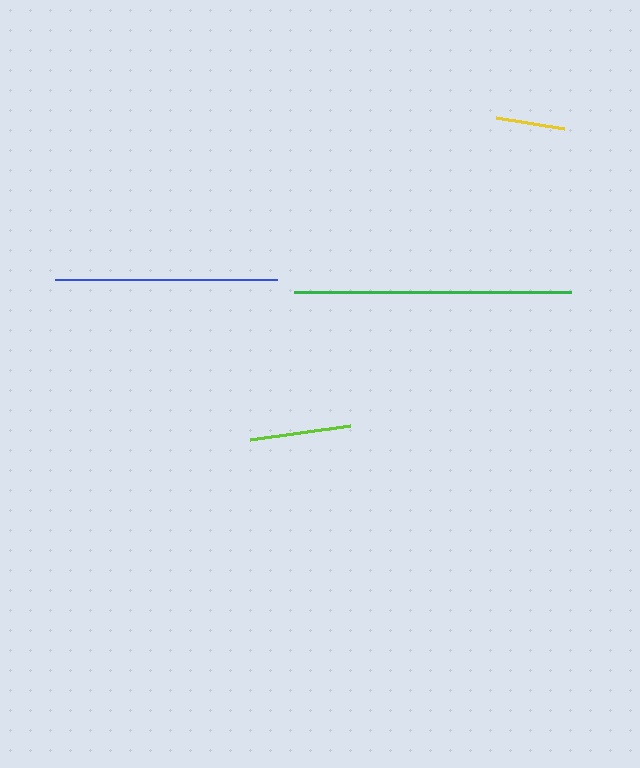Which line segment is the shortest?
The yellow line is the shortest at approximately 69 pixels.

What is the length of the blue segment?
The blue segment is approximately 221 pixels long.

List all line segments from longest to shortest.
From longest to shortest: green, blue, lime, yellow.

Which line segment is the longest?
The green line is the longest at approximately 277 pixels.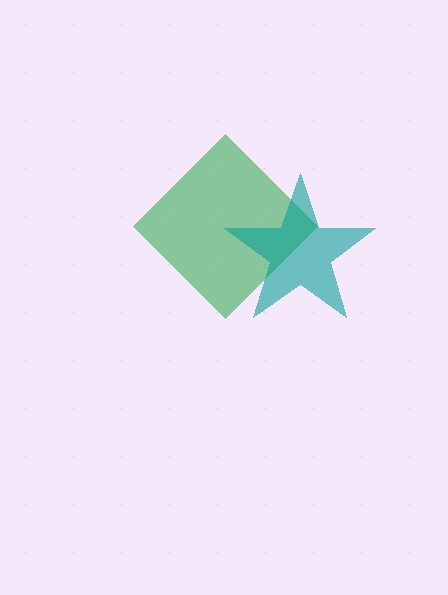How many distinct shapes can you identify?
There are 2 distinct shapes: a green diamond, a teal star.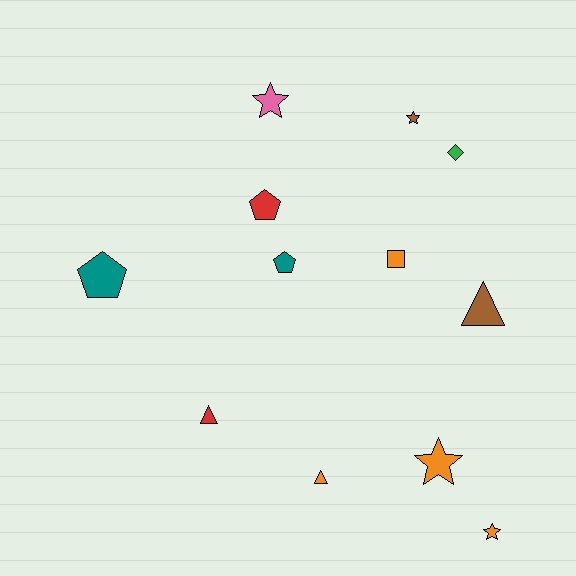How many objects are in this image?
There are 12 objects.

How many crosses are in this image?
There are no crosses.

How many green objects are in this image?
There is 1 green object.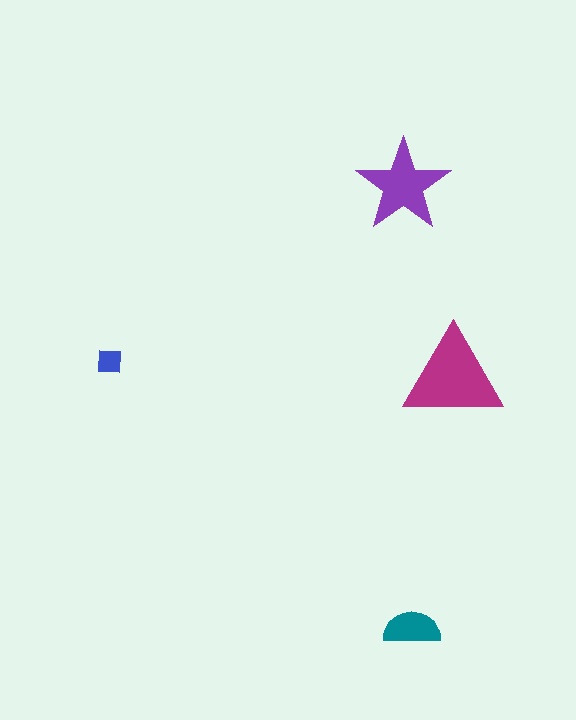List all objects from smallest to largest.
The blue square, the teal semicircle, the purple star, the magenta triangle.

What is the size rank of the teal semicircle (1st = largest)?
3rd.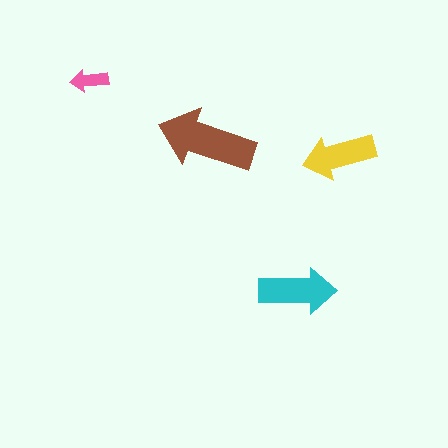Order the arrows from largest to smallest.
the brown one, the cyan one, the yellow one, the pink one.